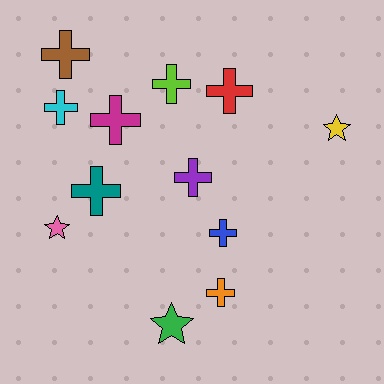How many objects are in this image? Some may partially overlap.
There are 12 objects.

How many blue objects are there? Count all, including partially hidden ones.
There is 1 blue object.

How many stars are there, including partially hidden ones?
There are 3 stars.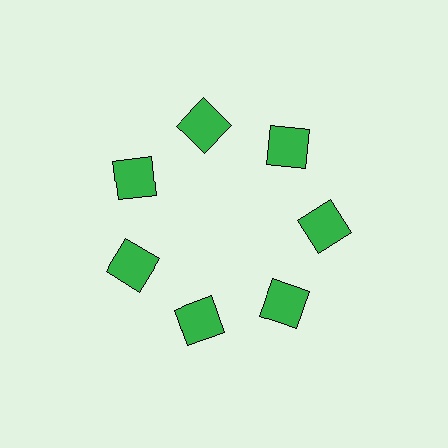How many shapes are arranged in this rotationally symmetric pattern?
There are 7 shapes, arranged in 7 groups of 1.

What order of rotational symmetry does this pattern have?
This pattern has 7-fold rotational symmetry.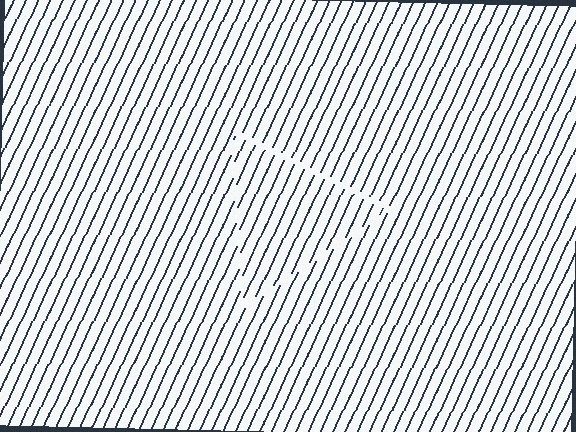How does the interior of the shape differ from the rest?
The interior of the shape contains the same grating, shifted by half a period — the contour is defined by the phase discontinuity where line-ends from the inner and outer gratings abut.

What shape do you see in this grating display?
An illusory triangle. The interior of the shape contains the same grating, shifted by half a period — the contour is defined by the phase discontinuity where line-ends from the inner and outer gratings abut.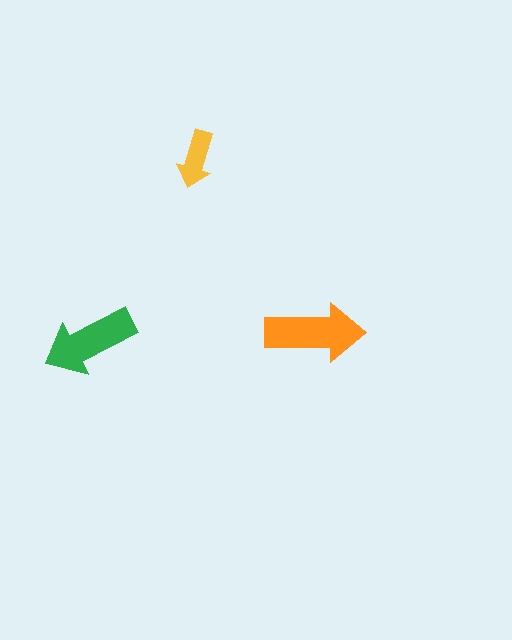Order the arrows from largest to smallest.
the orange one, the green one, the yellow one.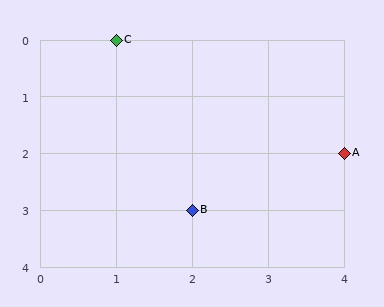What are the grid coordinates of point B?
Point B is at grid coordinates (2, 3).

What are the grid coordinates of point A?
Point A is at grid coordinates (4, 2).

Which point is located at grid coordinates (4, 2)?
Point A is at (4, 2).